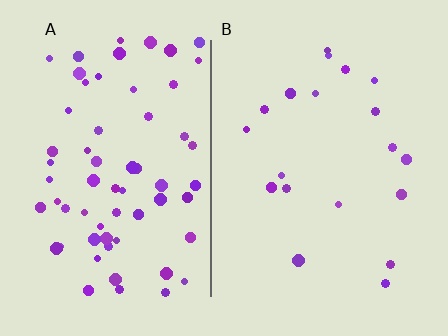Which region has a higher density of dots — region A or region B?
A (the left).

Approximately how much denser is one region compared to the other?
Approximately 3.3× — region A over region B.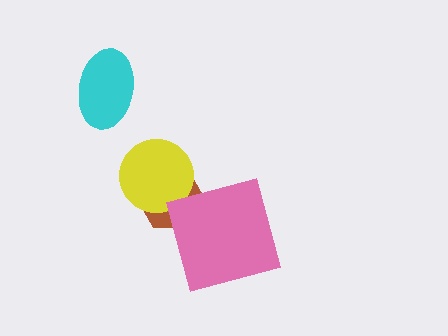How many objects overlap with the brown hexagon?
2 objects overlap with the brown hexagon.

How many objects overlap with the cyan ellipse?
0 objects overlap with the cyan ellipse.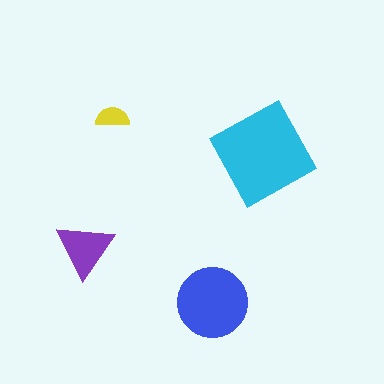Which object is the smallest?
The yellow semicircle.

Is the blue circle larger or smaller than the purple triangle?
Larger.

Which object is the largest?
The cyan diamond.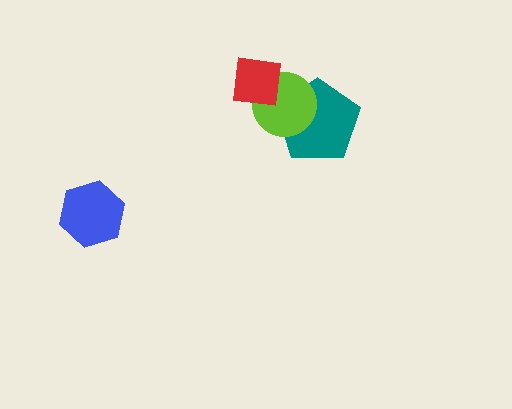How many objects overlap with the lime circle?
2 objects overlap with the lime circle.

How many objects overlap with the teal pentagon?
1 object overlaps with the teal pentagon.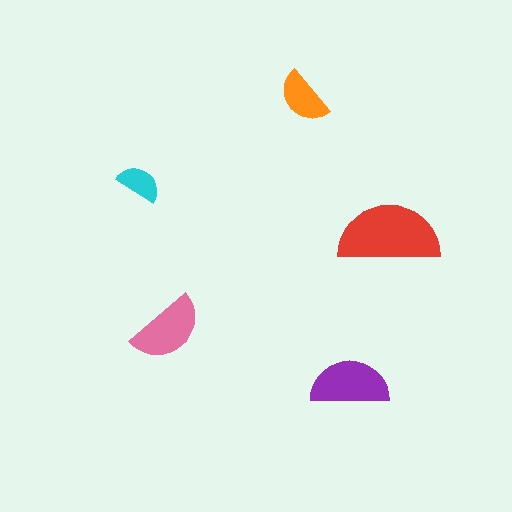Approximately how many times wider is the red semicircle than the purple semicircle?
About 1.5 times wider.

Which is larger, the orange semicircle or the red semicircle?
The red one.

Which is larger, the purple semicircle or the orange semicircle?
The purple one.